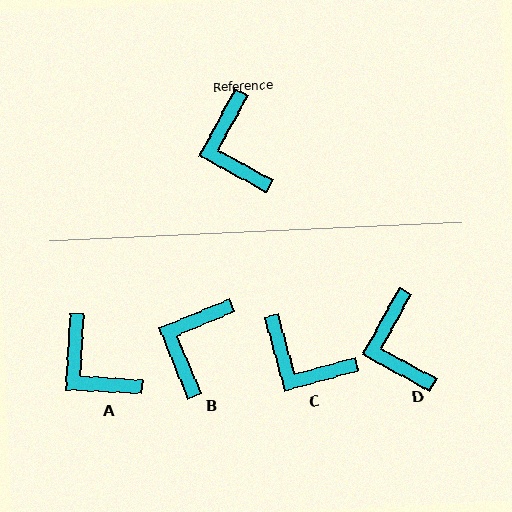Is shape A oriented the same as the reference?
No, it is off by about 25 degrees.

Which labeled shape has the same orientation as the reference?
D.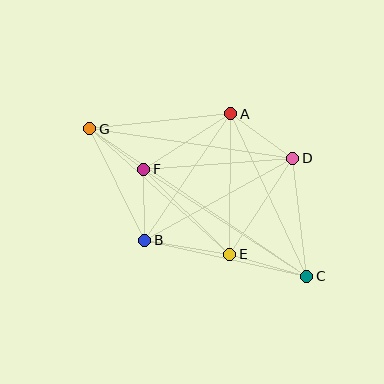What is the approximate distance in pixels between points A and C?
The distance between A and C is approximately 180 pixels.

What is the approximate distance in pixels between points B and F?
The distance between B and F is approximately 71 pixels.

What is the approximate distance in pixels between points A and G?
The distance between A and G is approximately 142 pixels.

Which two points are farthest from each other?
Points C and G are farthest from each other.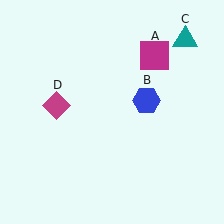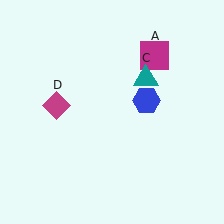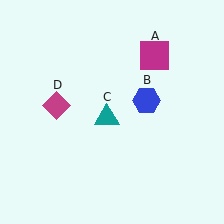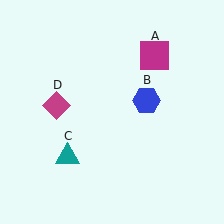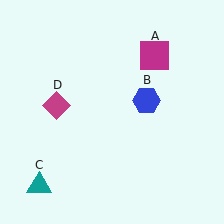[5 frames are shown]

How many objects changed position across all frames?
1 object changed position: teal triangle (object C).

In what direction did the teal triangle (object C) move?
The teal triangle (object C) moved down and to the left.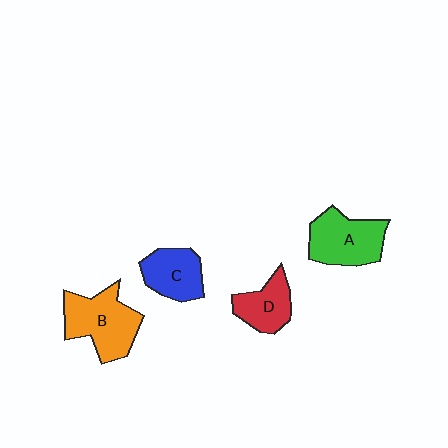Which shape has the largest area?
Shape B (orange).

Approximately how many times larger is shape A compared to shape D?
Approximately 1.5 times.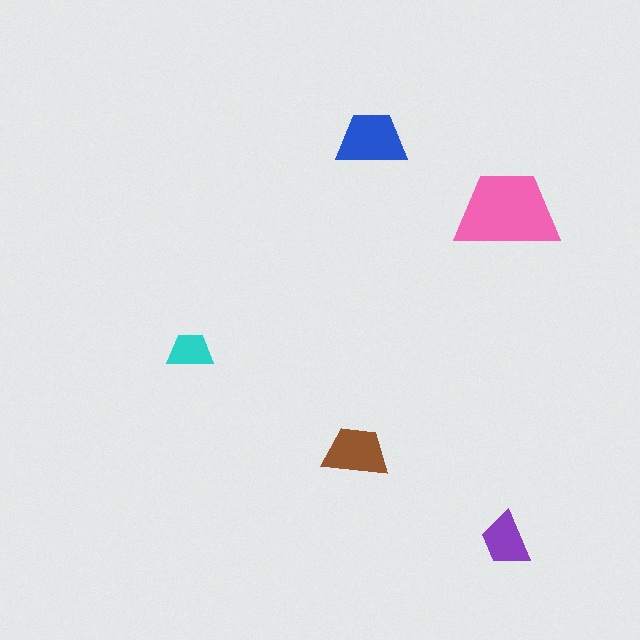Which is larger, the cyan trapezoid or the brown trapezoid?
The brown one.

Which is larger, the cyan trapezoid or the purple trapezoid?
The purple one.